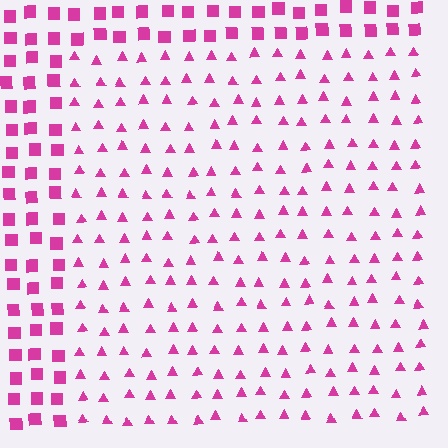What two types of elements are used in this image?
The image uses triangles inside the rectangle region and squares outside it.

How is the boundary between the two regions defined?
The boundary is defined by a change in element shape: triangles inside vs. squares outside. All elements share the same color and spacing.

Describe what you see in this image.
The image is filled with small magenta elements arranged in a uniform grid. A rectangle-shaped region contains triangles, while the surrounding area contains squares. The boundary is defined purely by the change in element shape.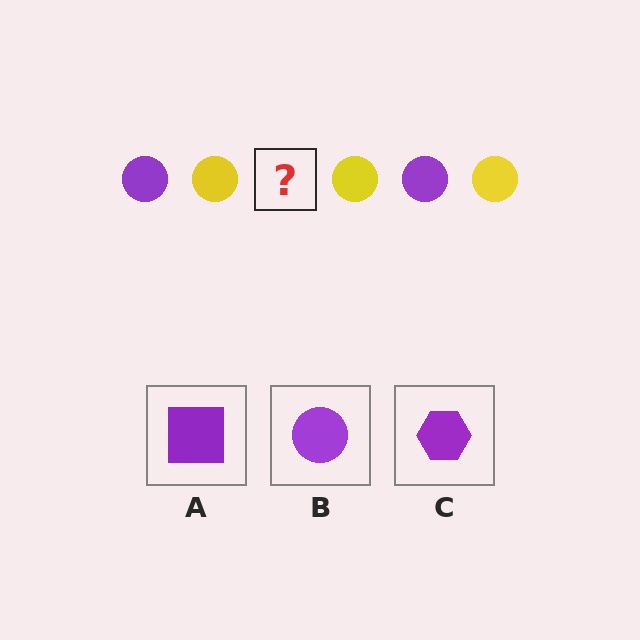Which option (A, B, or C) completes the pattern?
B.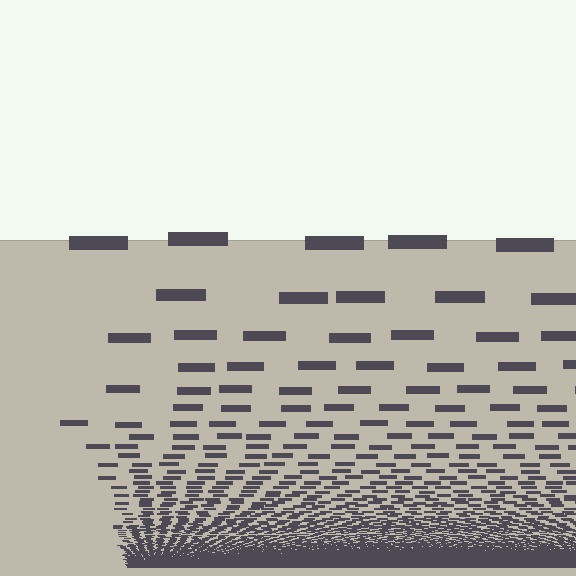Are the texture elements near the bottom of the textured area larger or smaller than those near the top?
Smaller. The gradient is inverted — elements near the bottom are smaller and denser.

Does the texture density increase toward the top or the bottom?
Density increases toward the bottom.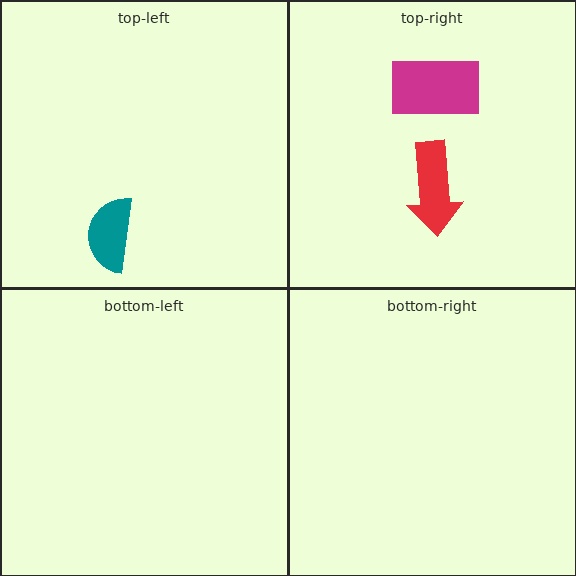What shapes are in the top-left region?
The teal semicircle.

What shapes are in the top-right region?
The magenta rectangle, the red arrow.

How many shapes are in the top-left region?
1.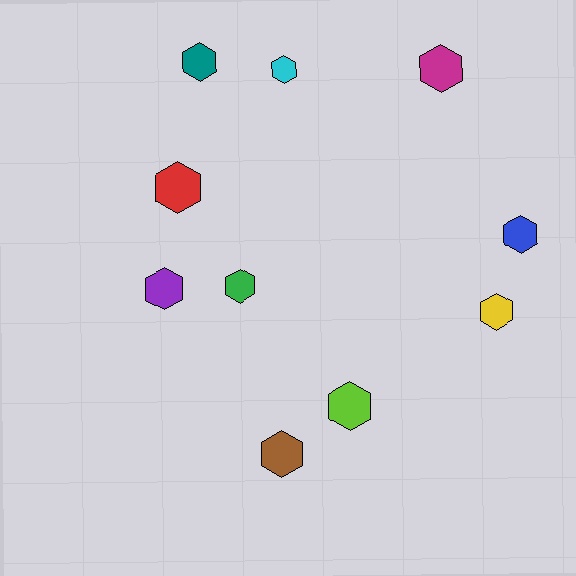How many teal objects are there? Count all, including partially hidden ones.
There is 1 teal object.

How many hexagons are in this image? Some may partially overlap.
There are 10 hexagons.